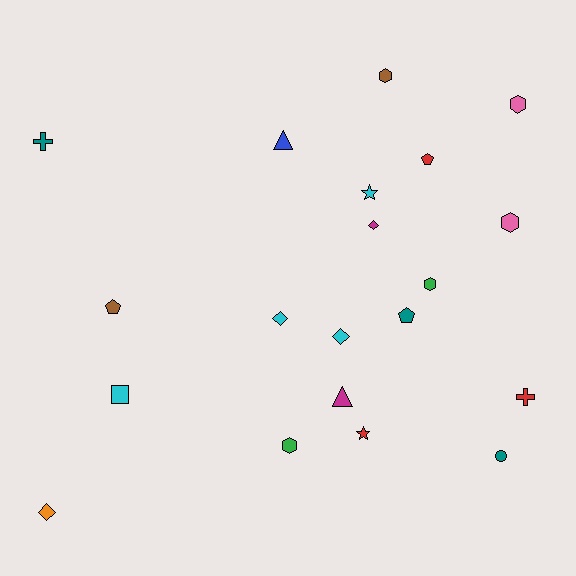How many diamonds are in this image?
There are 4 diamonds.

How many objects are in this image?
There are 20 objects.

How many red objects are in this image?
There are 3 red objects.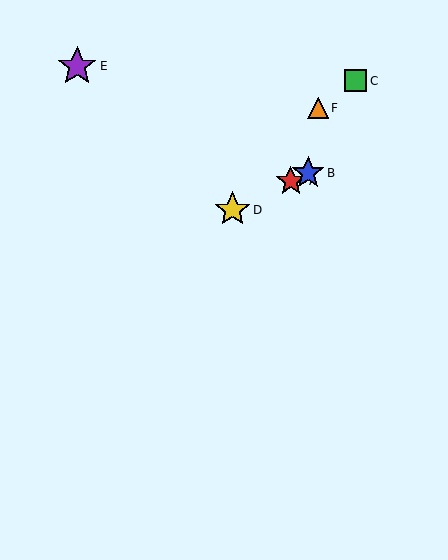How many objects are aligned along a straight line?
3 objects (A, B, D) are aligned along a straight line.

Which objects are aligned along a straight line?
Objects A, B, D are aligned along a straight line.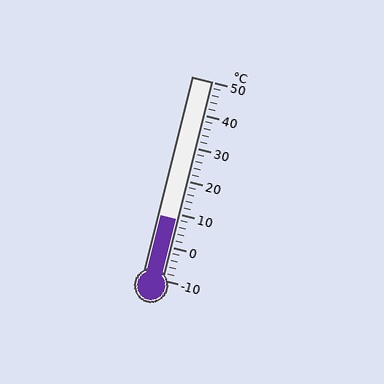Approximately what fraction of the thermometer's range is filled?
The thermometer is filled to approximately 30% of its range.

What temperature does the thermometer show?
The thermometer shows approximately 8°C.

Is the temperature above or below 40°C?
The temperature is below 40°C.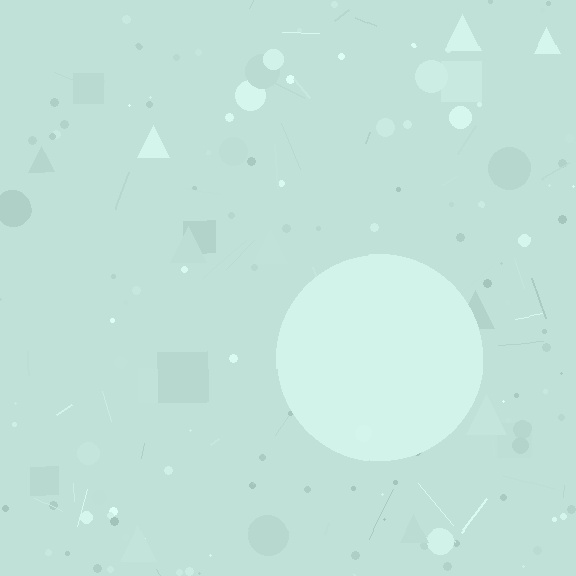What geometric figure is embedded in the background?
A circle is embedded in the background.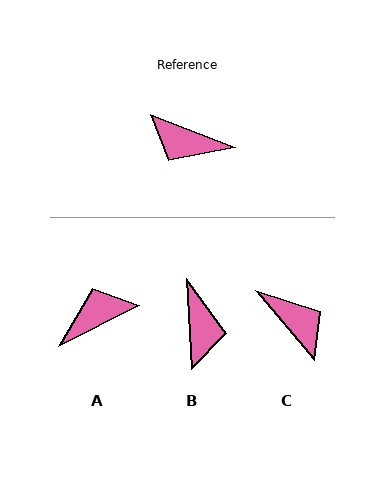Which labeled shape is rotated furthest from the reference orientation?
C, about 152 degrees away.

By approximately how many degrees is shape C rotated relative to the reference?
Approximately 152 degrees counter-clockwise.